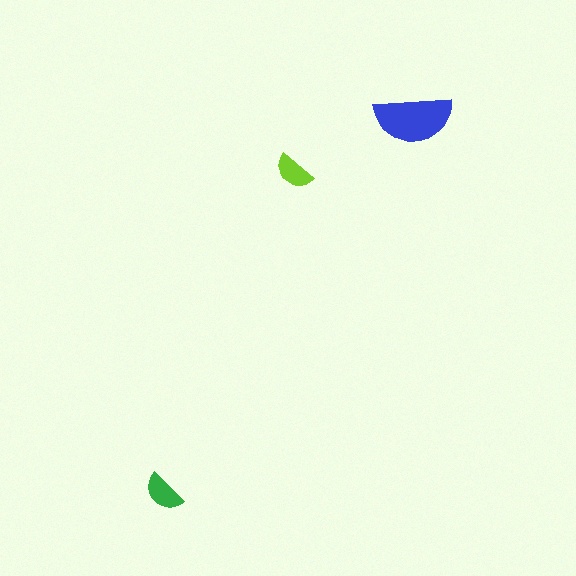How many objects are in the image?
There are 3 objects in the image.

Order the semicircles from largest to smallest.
the blue one, the green one, the lime one.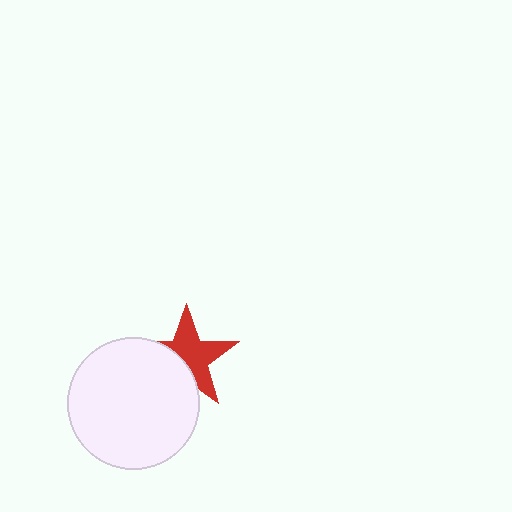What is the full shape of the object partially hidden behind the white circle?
The partially hidden object is a red star.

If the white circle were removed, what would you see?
You would see the complete red star.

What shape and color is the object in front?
The object in front is a white circle.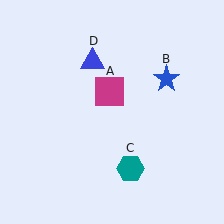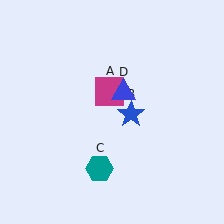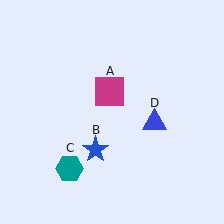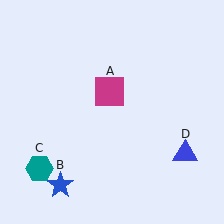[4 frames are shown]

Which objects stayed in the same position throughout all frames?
Magenta square (object A) remained stationary.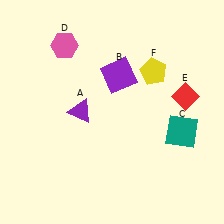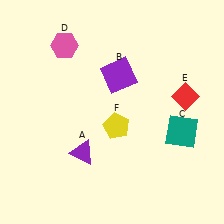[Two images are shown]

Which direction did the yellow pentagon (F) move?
The yellow pentagon (F) moved down.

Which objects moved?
The objects that moved are: the purple triangle (A), the yellow pentagon (F).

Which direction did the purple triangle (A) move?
The purple triangle (A) moved down.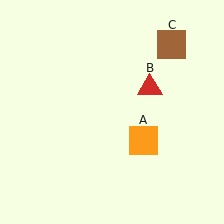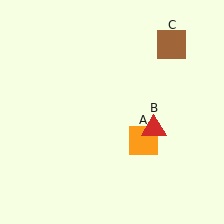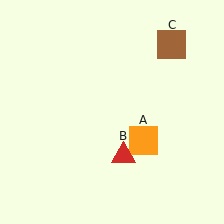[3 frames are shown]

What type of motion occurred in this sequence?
The red triangle (object B) rotated clockwise around the center of the scene.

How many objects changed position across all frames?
1 object changed position: red triangle (object B).